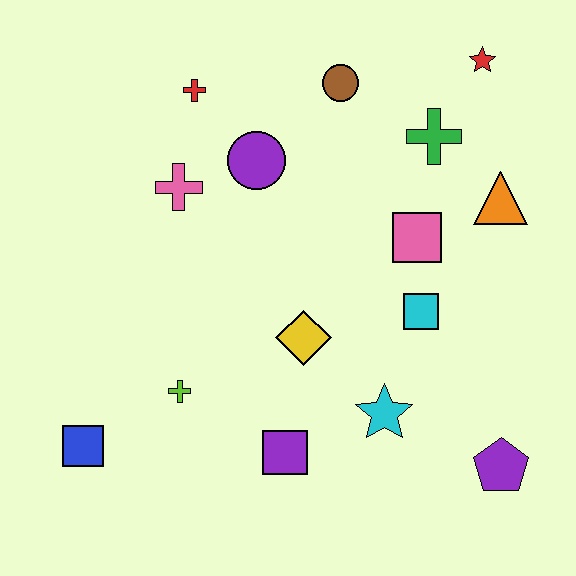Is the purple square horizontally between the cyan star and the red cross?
Yes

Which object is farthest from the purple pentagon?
The red cross is farthest from the purple pentagon.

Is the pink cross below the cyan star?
No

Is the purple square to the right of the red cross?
Yes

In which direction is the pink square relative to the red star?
The pink square is below the red star.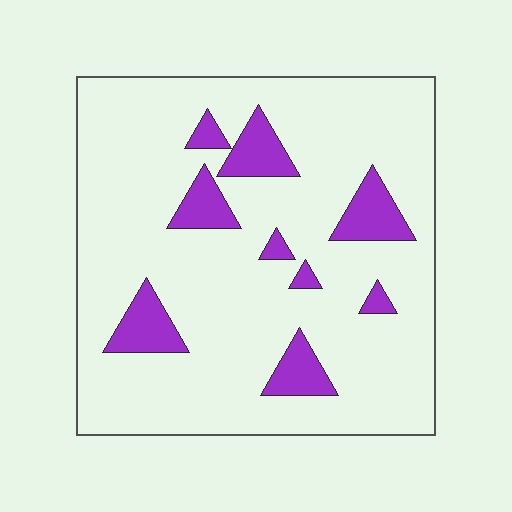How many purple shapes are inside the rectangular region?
9.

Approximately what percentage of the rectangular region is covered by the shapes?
Approximately 15%.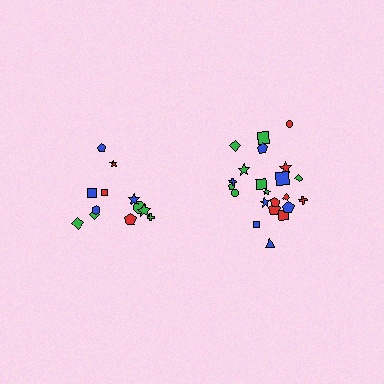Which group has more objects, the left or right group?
The right group.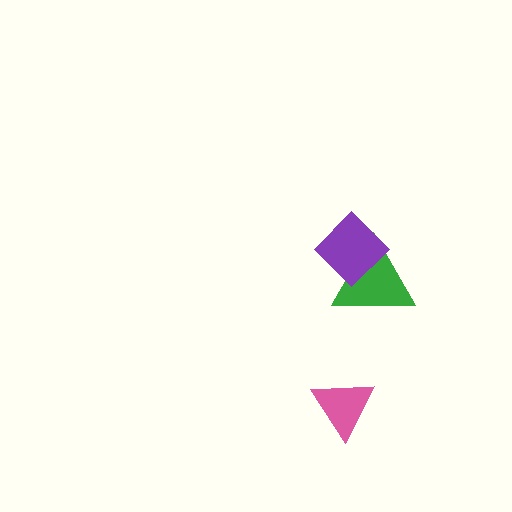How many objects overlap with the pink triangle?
0 objects overlap with the pink triangle.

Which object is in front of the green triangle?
The purple diamond is in front of the green triangle.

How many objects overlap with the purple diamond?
1 object overlaps with the purple diamond.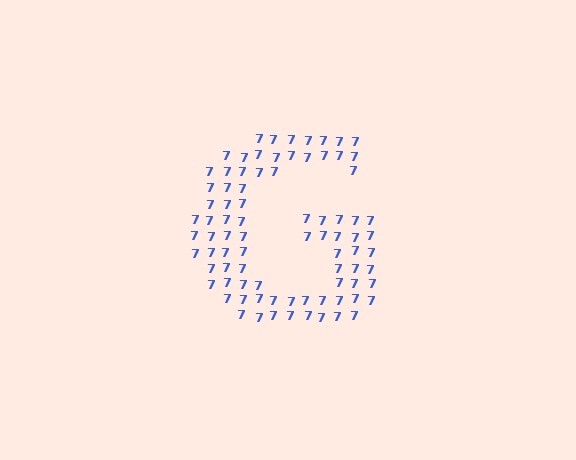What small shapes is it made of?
It is made of small digit 7's.